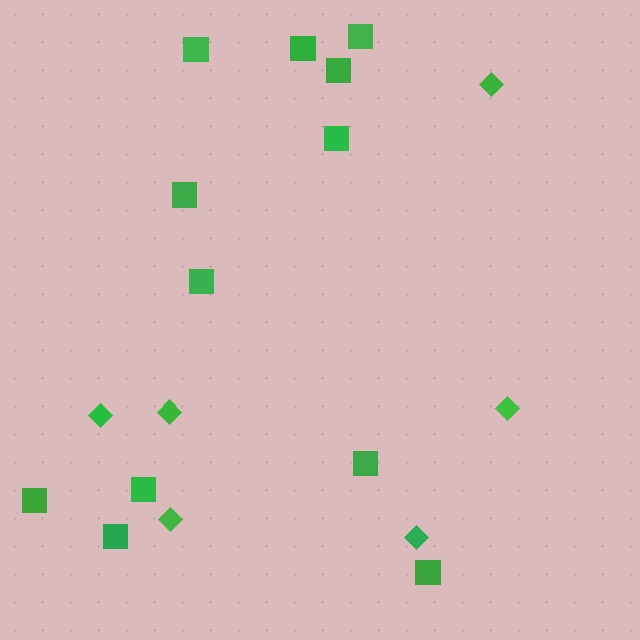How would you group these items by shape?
There are 2 groups: one group of squares (12) and one group of diamonds (6).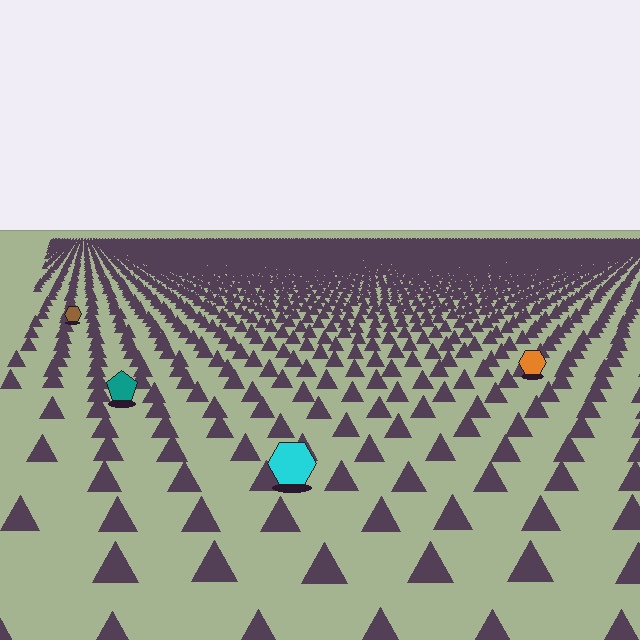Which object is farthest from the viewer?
The brown hexagon is farthest from the viewer. It appears smaller and the ground texture around it is denser.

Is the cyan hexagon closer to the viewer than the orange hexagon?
Yes. The cyan hexagon is closer — you can tell from the texture gradient: the ground texture is coarser near it.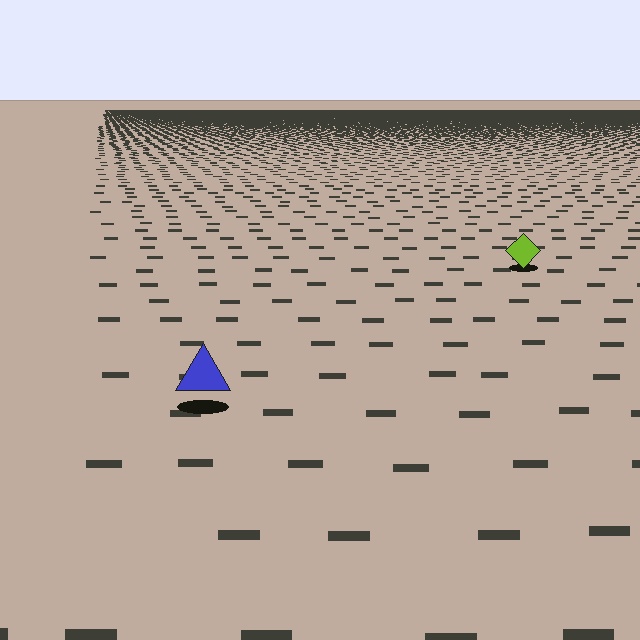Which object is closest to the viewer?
The blue triangle is closest. The texture marks near it are larger and more spread out.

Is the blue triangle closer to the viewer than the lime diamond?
Yes. The blue triangle is closer — you can tell from the texture gradient: the ground texture is coarser near it.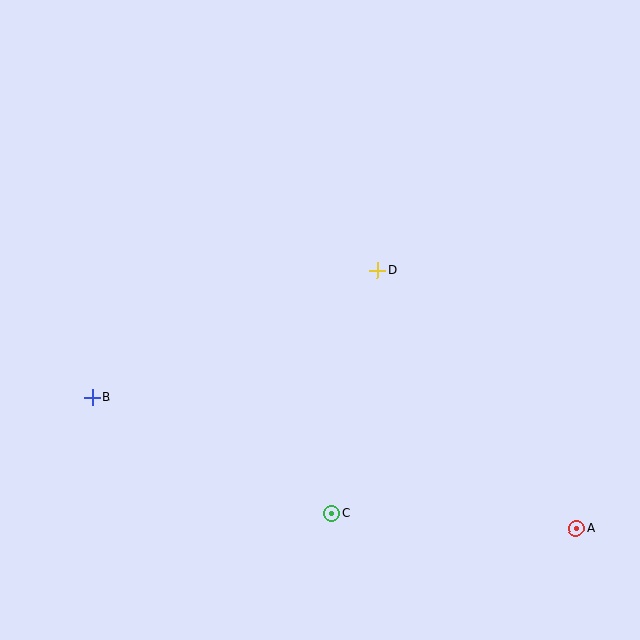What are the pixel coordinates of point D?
Point D is at (377, 270).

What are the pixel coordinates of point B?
Point B is at (92, 398).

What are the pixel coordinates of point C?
Point C is at (331, 513).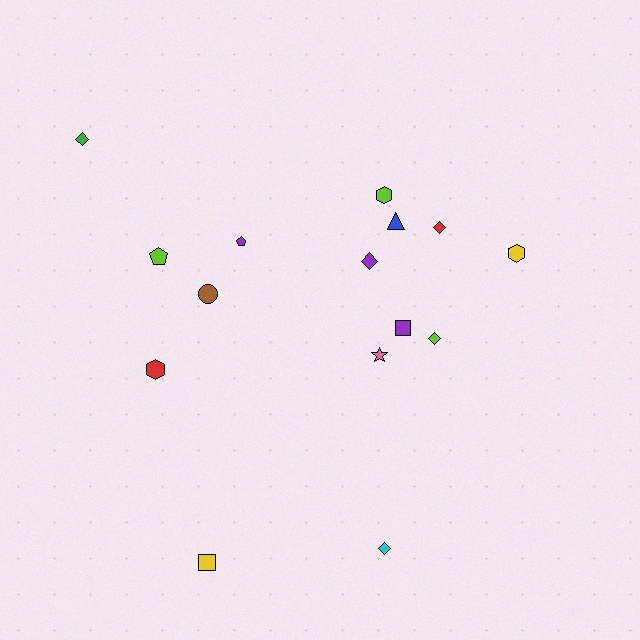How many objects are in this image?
There are 15 objects.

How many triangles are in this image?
There is 1 triangle.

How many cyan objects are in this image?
There is 1 cyan object.